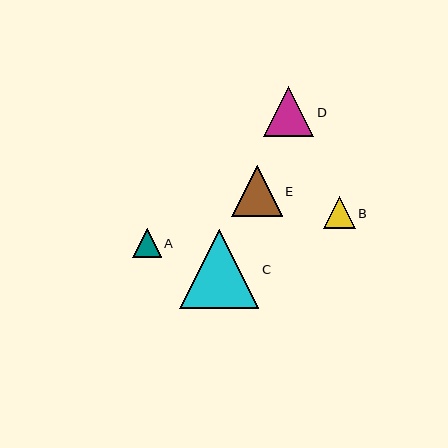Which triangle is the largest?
Triangle C is the largest with a size of approximately 79 pixels.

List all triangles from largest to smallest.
From largest to smallest: C, E, D, B, A.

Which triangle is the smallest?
Triangle A is the smallest with a size of approximately 29 pixels.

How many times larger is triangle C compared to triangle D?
Triangle C is approximately 1.6 times the size of triangle D.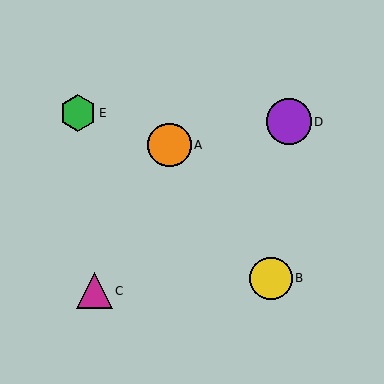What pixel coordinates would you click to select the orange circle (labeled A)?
Click at (169, 145) to select the orange circle A.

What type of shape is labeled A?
Shape A is an orange circle.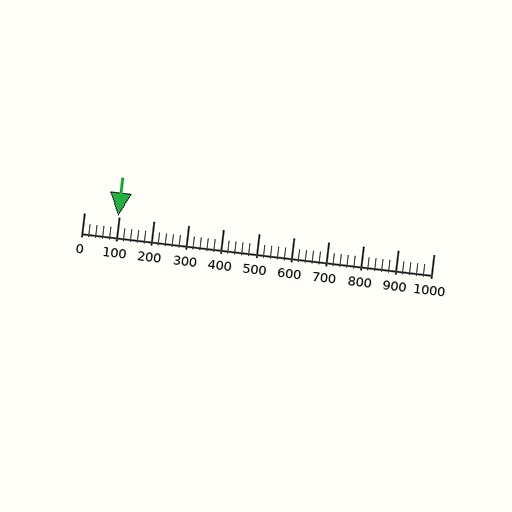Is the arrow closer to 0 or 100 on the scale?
The arrow is closer to 100.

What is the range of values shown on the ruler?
The ruler shows values from 0 to 1000.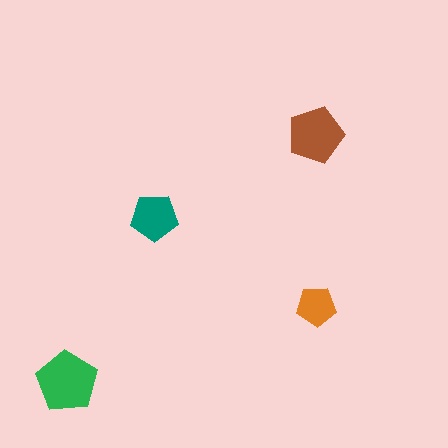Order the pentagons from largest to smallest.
the green one, the brown one, the teal one, the orange one.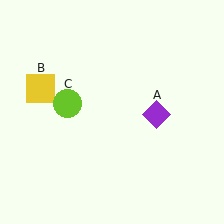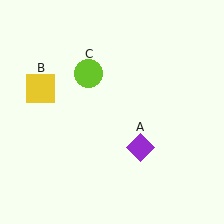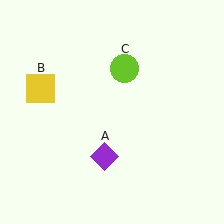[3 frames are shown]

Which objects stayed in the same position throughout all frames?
Yellow square (object B) remained stationary.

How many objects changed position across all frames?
2 objects changed position: purple diamond (object A), lime circle (object C).